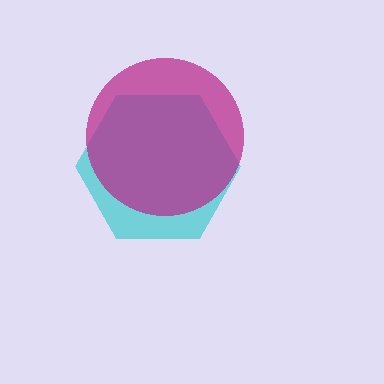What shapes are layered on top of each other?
The layered shapes are: a cyan hexagon, a magenta circle.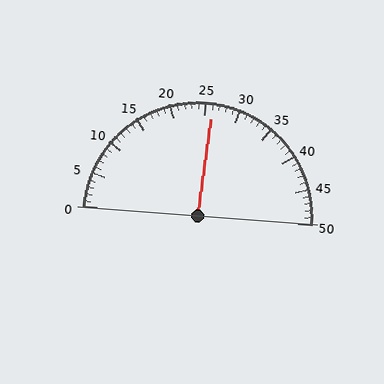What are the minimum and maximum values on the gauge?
The gauge ranges from 0 to 50.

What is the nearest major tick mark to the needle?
The nearest major tick mark is 25.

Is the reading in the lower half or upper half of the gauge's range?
The reading is in the upper half of the range (0 to 50).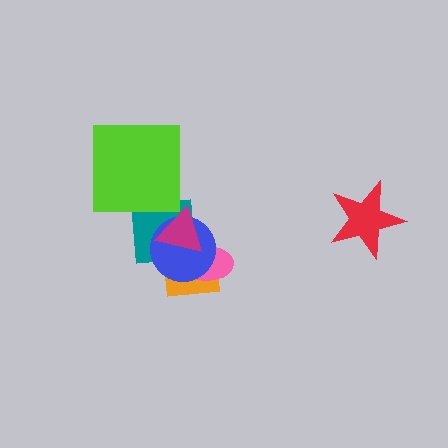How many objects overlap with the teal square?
5 objects overlap with the teal square.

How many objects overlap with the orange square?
4 objects overlap with the orange square.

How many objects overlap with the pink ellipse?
4 objects overlap with the pink ellipse.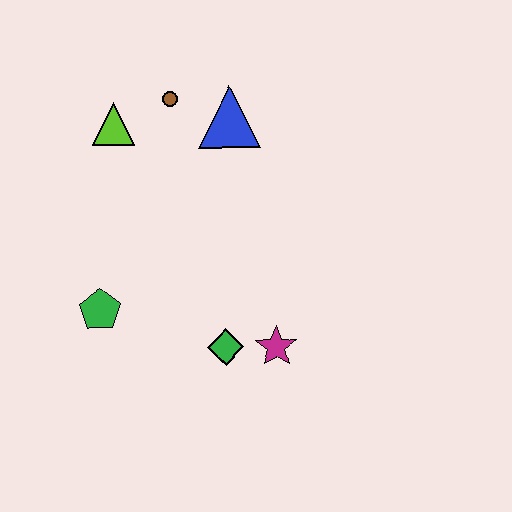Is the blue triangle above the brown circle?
No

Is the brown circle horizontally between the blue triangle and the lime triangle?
Yes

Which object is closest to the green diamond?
The magenta star is closest to the green diamond.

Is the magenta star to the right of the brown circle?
Yes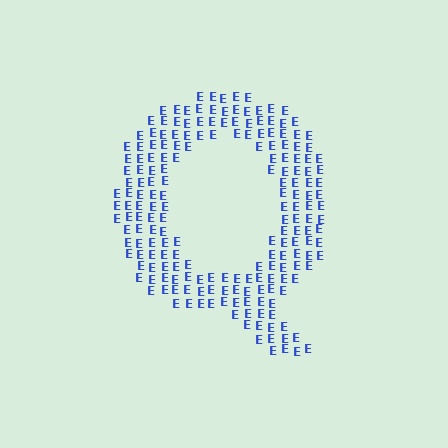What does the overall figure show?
The overall figure shows the letter Q.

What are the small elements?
The small elements are letter E's.